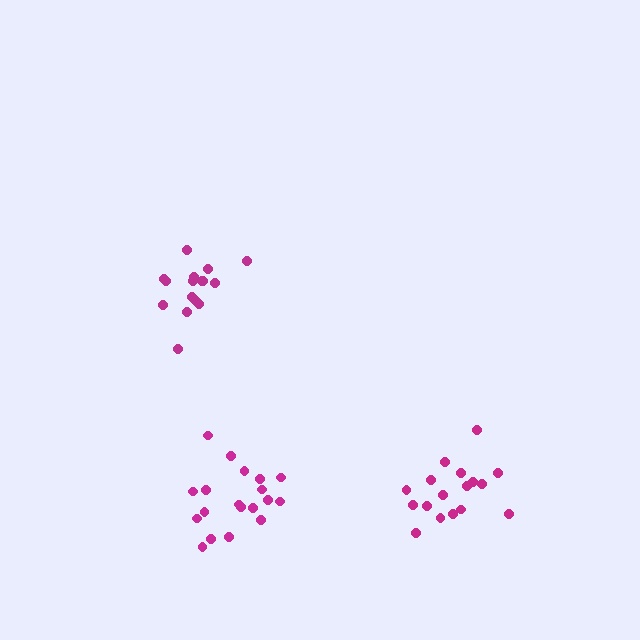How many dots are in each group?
Group 1: 16 dots, Group 2: 17 dots, Group 3: 19 dots (52 total).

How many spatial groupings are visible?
There are 3 spatial groupings.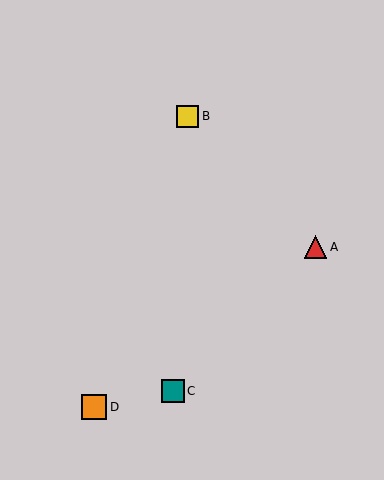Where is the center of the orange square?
The center of the orange square is at (94, 407).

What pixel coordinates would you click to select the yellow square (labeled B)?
Click at (187, 116) to select the yellow square B.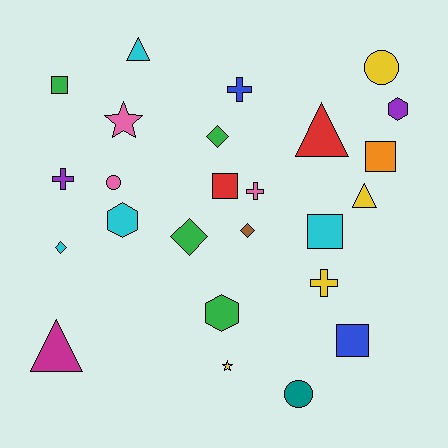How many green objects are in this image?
There are 4 green objects.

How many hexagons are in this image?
There are 3 hexagons.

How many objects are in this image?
There are 25 objects.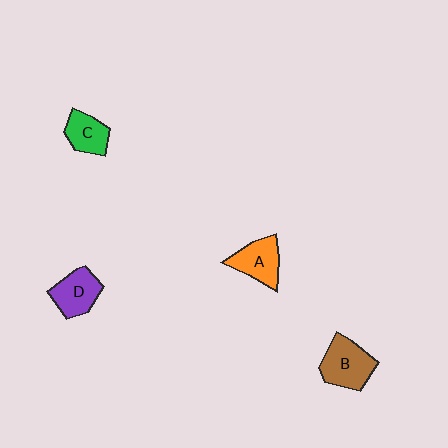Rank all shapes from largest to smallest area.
From largest to smallest: B (brown), D (purple), A (orange), C (green).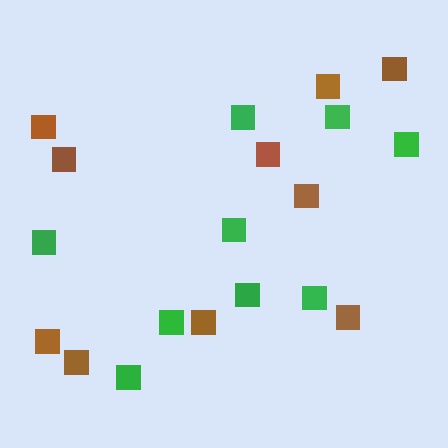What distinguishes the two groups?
There are 2 groups: one group of green squares (9) and one group of brown squares (10).